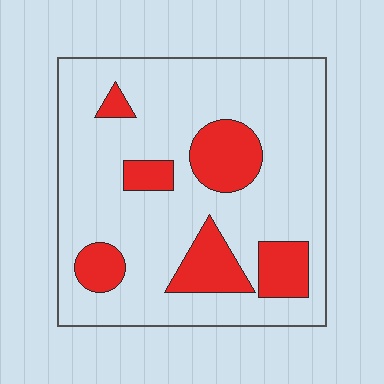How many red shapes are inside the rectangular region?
6.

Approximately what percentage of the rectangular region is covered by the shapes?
Approximately 20%.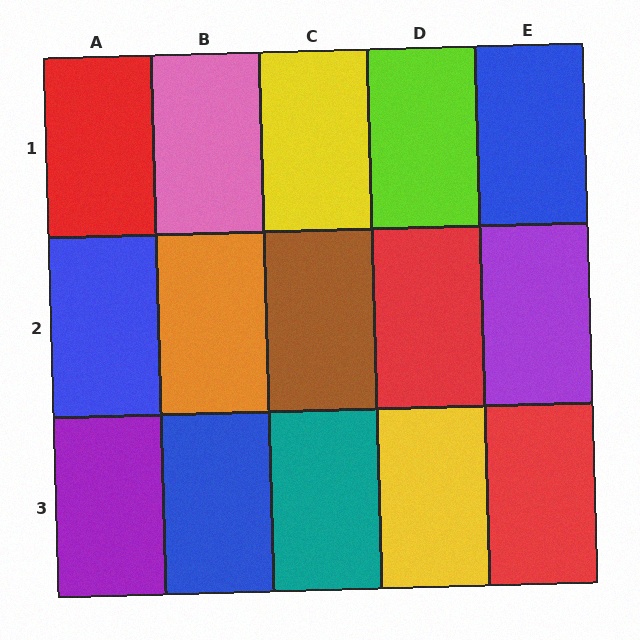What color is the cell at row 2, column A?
Blue.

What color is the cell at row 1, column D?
Lime.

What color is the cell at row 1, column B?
Pink.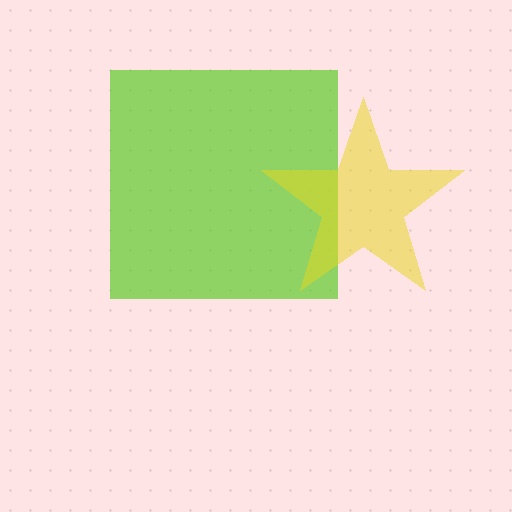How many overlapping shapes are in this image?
There are 2 overlapping shapes in the image.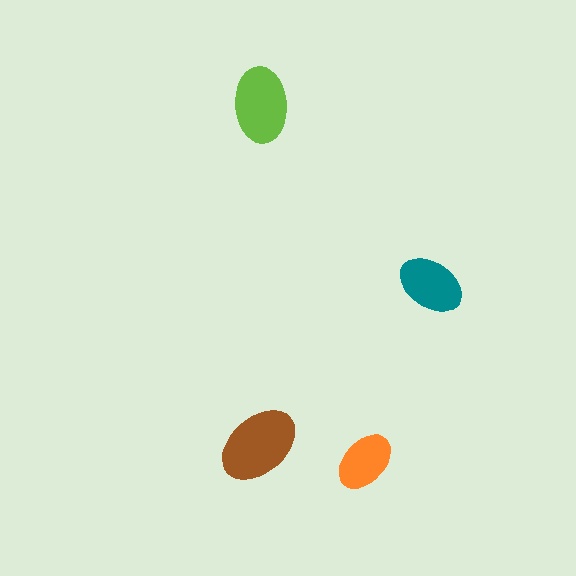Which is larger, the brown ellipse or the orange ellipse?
The brown one.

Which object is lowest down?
The orange ellipse is bottommost.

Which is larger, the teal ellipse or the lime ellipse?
The lime one.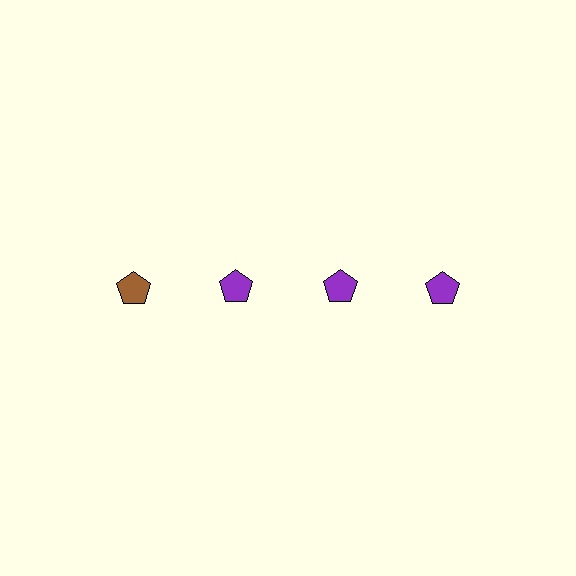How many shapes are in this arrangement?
There are 4 shapes arranged in a grid pattern.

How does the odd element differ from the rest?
It has a different color: brown instead of purple.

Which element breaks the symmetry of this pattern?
The brown pentagon in the top row, leftmost column breaks the symmetry. All other shapes are purple pentagons.